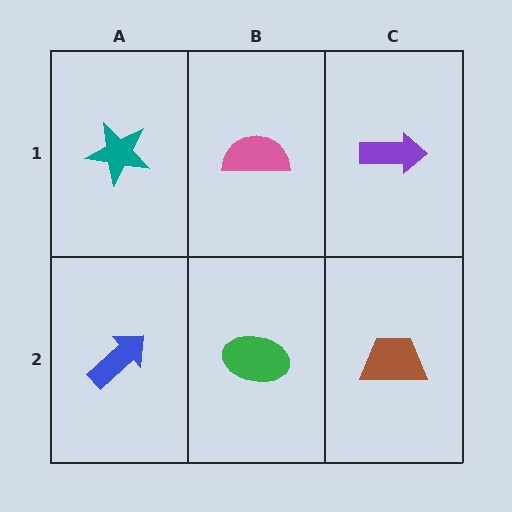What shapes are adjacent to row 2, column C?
A purple arrow (row 1, column C), a green ellipse (row 2, column B).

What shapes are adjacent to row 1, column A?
A blue arrow (row 2, column A), a pink semicircle (row 1, column B).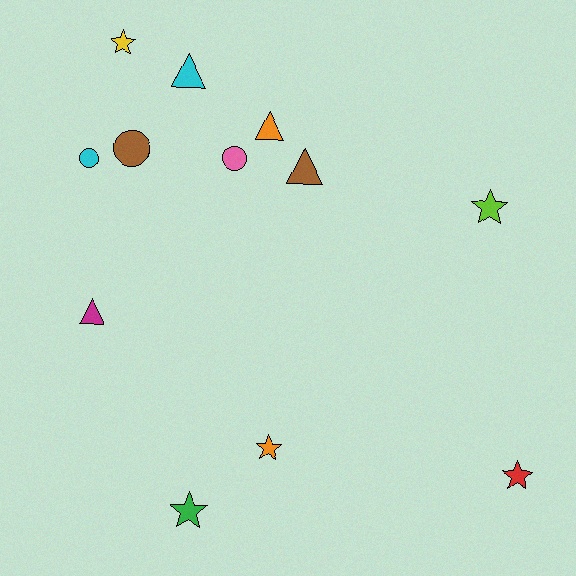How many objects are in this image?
There are 12 objects.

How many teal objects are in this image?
There are no teal objects.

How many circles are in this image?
There are 3 circles.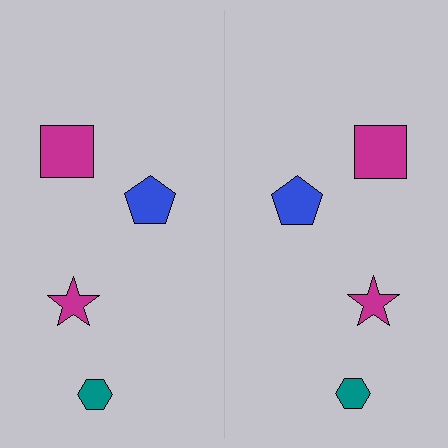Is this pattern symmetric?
Yes, this pattern has bilateral (reflection) symmetry.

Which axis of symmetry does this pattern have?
The pattern has a vertical axis of symmetry running through the center of the image.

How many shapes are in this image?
There are 8 shapes in this image.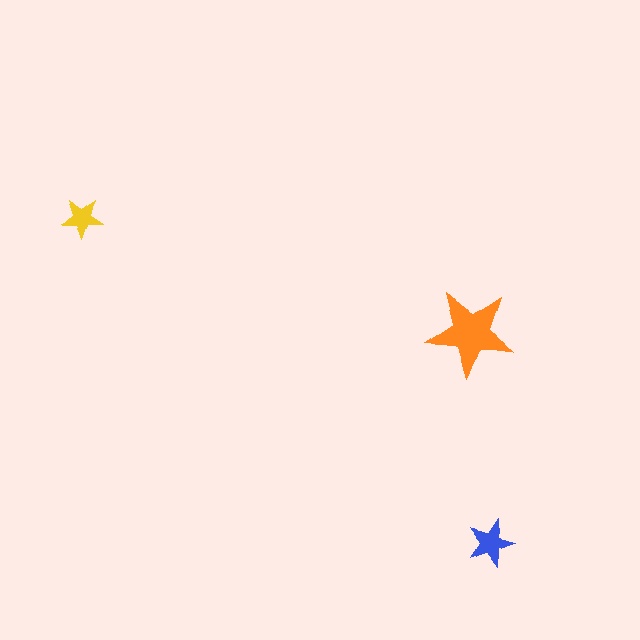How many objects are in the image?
There are 3 objects in the image.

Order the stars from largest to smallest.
the orange one, the blue one, the yellow one.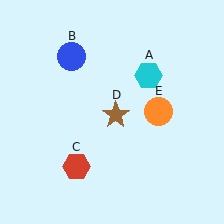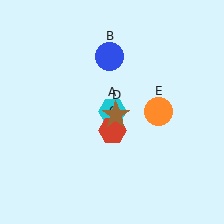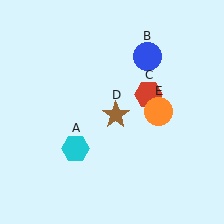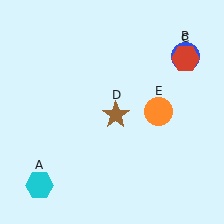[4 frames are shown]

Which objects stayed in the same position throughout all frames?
Brown star (object D) and orange circle (object E) remained stationary.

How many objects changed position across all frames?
3 objects changed position: cyan hexagon (object A), blue circle (object B), red hexagon (object C).